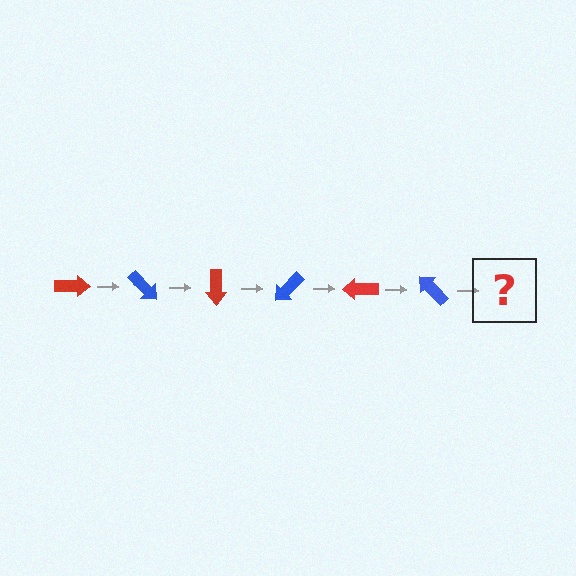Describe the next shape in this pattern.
It should be a red arrow, rotated 270 degrees from the start.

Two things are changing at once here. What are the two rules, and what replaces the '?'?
The two rules are that it rotates 45 degrees each step and the color cycles through red and blue. The '?' should be a red arrow, rotated 270 degrees from the start.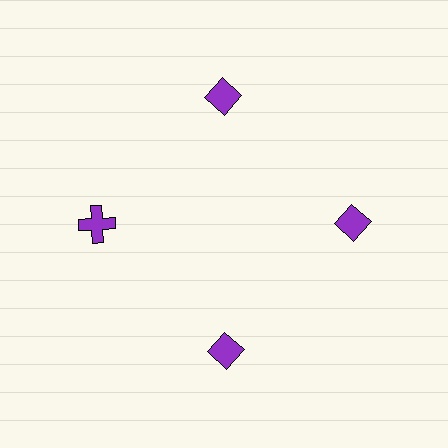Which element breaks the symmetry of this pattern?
The purple cross at roughly the 9 o'clock position breaks the symmetry. All other shapes are purple diamonds.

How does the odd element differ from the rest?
It has a different shape: cross instead of diamond.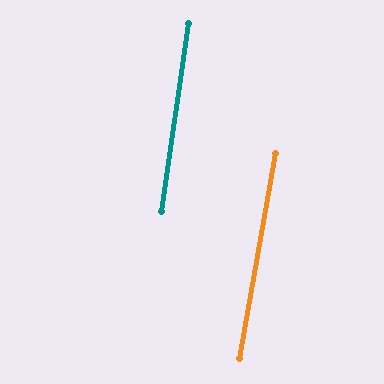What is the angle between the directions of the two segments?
Approximately 2 degrees.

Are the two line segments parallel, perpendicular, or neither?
Parallel — their directions differ by only 1.8°.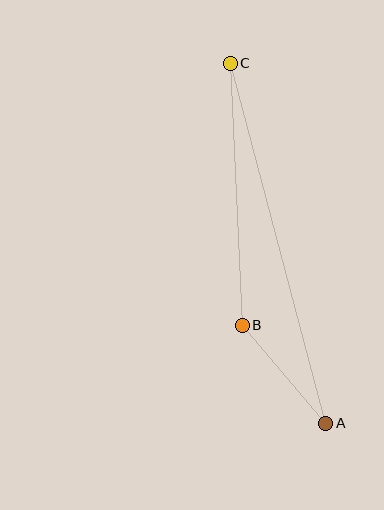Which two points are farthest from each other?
Points A and C are farthest from each other.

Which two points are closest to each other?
Points A and B are closest to each other.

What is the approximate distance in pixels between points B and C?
The distance between B and C is approximately 262 pixels.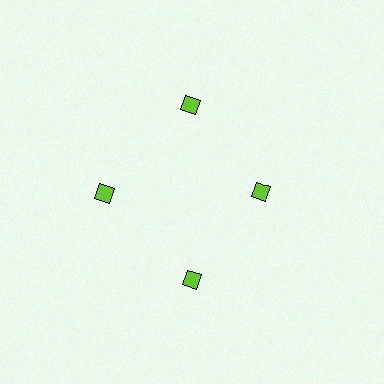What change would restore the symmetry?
The symmetry would be restored by moving it outward, back onto the ring so that all 4 diamonds sit at equal angles and equal distance from the center.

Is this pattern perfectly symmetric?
No. The 4 lime diamonds are arranged in a ring, but one element near the 3 o'clock position is pulled inward toward the center, breaking the 4-fold rotational symmetry.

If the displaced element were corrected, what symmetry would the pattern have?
It would have 4-fold rotational symmetry — the pattern would map onto itself every 90 degrees.